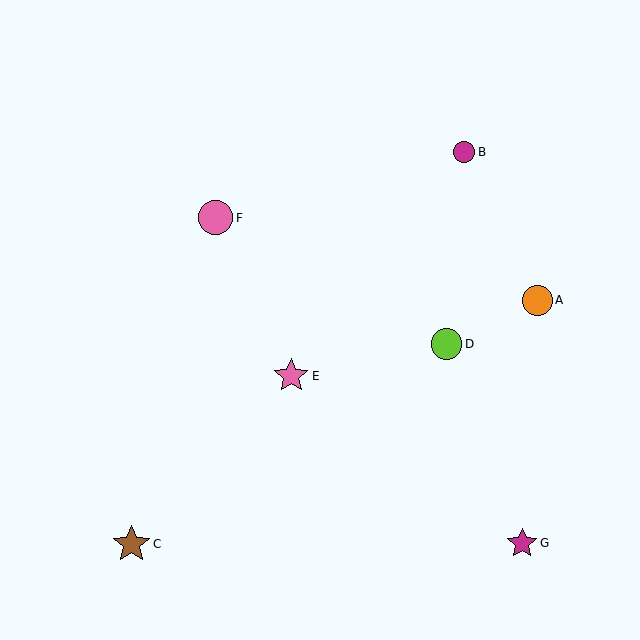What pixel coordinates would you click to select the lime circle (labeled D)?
Click at (446, 344) to select the lime circle D.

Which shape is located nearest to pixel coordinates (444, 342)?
The lime circle (labeled D) at (446, 344) is nearest to that location.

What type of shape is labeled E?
Shape E is a pink star.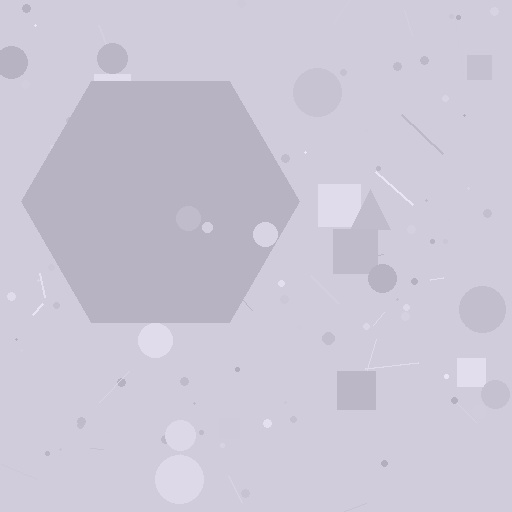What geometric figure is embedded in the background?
A hexagon is embedded in the background.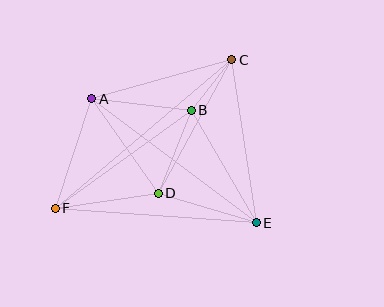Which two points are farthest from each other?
Points C and F are farthest from each other.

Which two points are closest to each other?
Points B and C are closest to each other.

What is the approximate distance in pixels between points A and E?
The distance between A and E is approximately 206 pixels.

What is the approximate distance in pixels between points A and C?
The distance between A and C is approximately 145 pixels.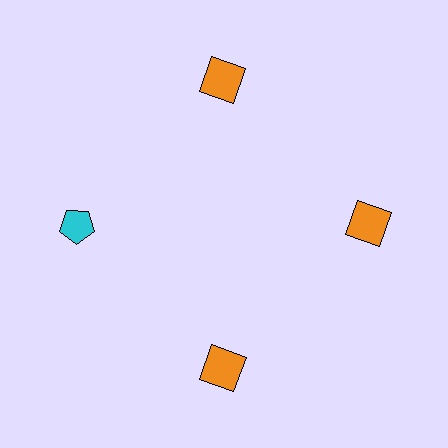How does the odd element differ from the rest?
It differs in both color (cyan instead of orange) and shape (pentagon instead of square).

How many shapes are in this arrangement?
There are 4 shapes arranged in a ring pattern.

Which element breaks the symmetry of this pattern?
The cyan pentagon at roughly the 9 o'clock position breaks the symmetry. All other shapes are orange squares.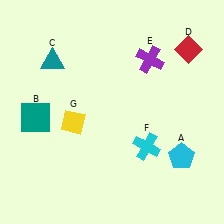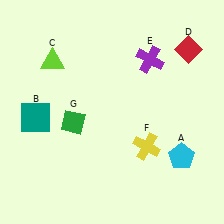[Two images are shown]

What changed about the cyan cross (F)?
In Image 1, F is cyan. In Image 2, it changed to yellow.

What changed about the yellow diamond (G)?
In Image 1, G is yellow. In Image 2, it changed to green.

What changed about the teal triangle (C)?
In Image 1, C is teal. In Image 2, it changed to lime.